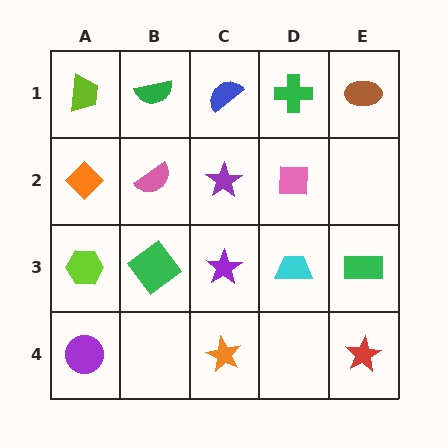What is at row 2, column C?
A purple star.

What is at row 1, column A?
A lime trapezoid.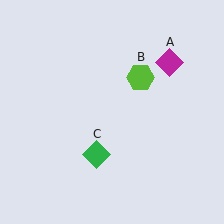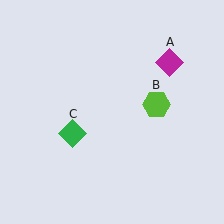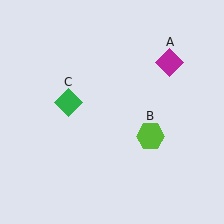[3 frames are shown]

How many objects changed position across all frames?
2 objects changed position: lime hexagon (object B), green diamond (object C).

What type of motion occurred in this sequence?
The lime hexagon (object B), green diamond (object C) rotated clockwise around the center of the scene.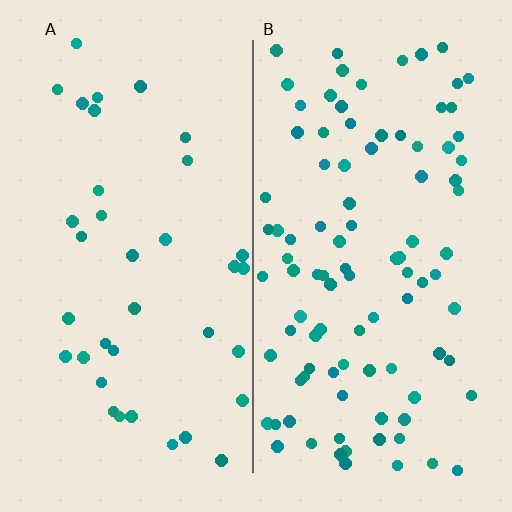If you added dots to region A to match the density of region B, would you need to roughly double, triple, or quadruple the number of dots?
Approximately triple.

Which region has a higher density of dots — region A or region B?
B (the right).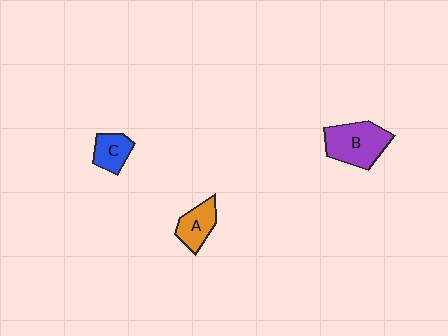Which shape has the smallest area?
Shape C (blue).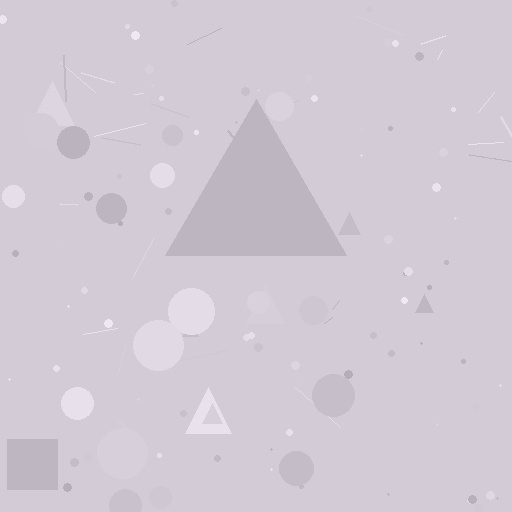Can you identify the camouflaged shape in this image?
The camouflaged shape is a triangle.